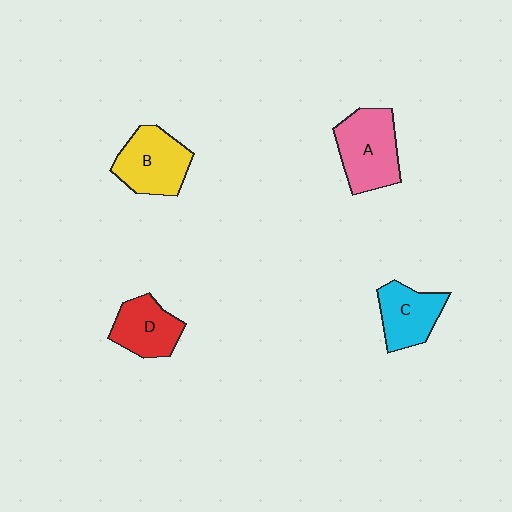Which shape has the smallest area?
Shape D (red).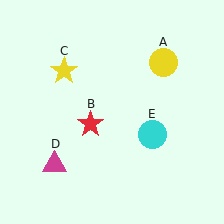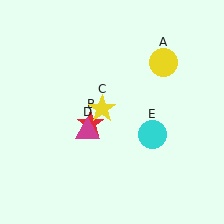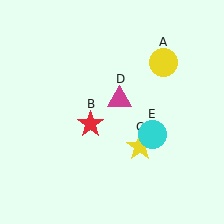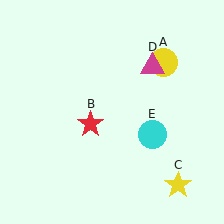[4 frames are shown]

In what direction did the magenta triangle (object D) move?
The magenta triangle (object D) moved up and to the right.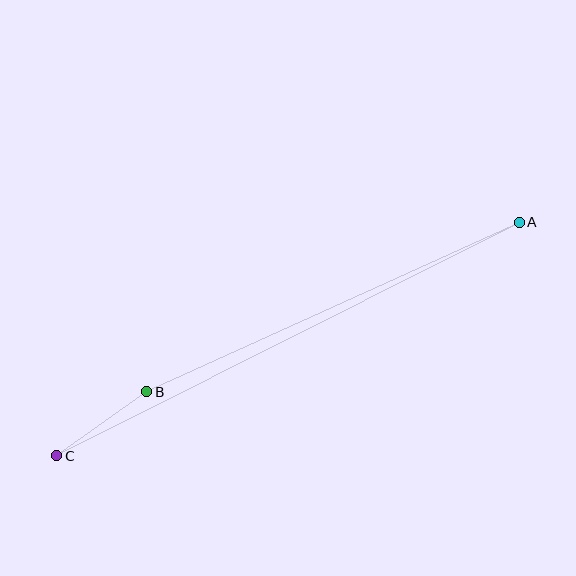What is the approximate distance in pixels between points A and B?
The distance between A and B is approximately 409 pixels.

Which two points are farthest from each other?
Points A and C are farthest from each other.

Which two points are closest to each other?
Points B and C are closest to each other.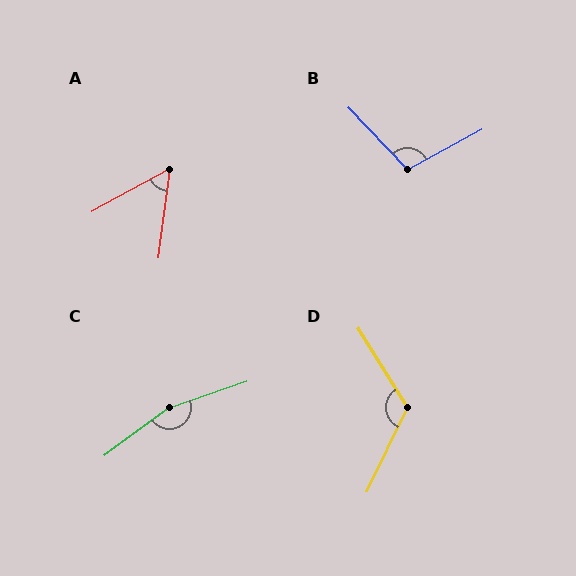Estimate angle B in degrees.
Approximately 105 degrees.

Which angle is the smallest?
A, at approximately 54 degrees.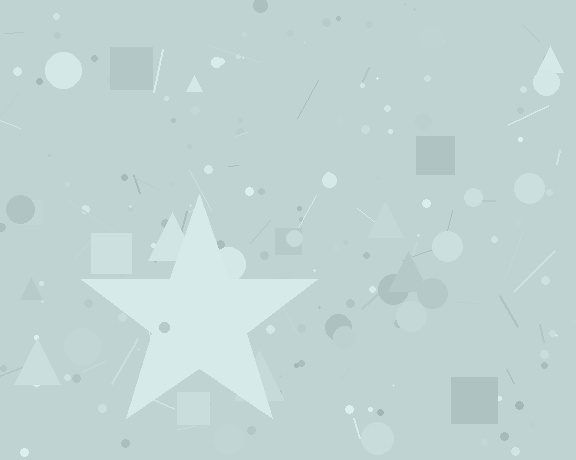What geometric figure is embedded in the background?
A star is embedded in the background.